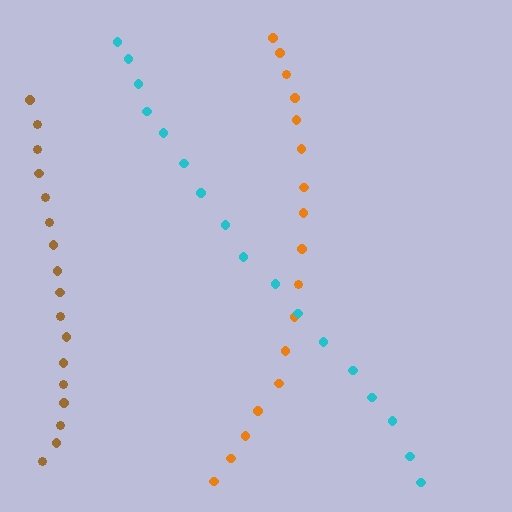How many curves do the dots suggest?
There are 3 distinct paths.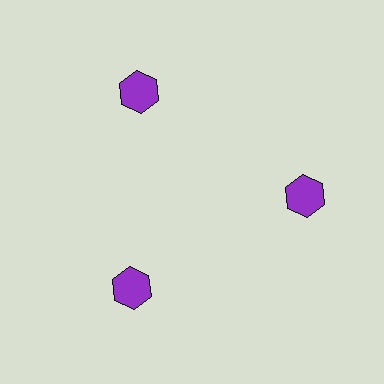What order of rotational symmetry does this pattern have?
This pattern has 3-fold rotational symmetry.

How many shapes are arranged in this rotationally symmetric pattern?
There are 3 shapes, arranged in 3 groups of 1.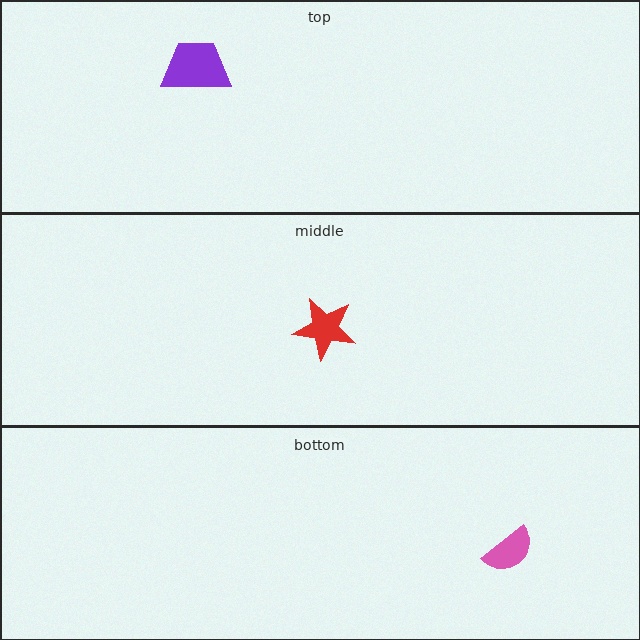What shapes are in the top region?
The purple trapezoid.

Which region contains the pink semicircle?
The bottom region.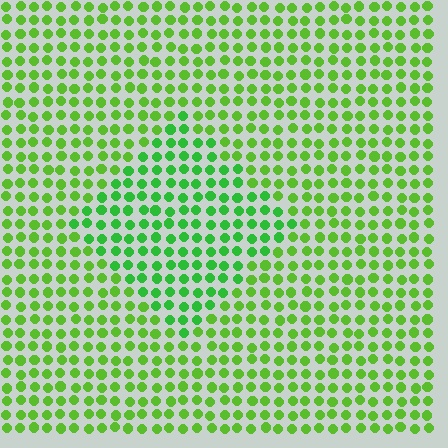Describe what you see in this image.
The image is filled with small lime elements in a uniform arrangement. A diamond-shaped region is visible where the elements are tinted to a slightly different hue, forming a subtle color boundary.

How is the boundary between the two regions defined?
The boundary is defined purely by a slight shift in hue (about 24 degrees). Spacing, size, and orientation are identical on both sides.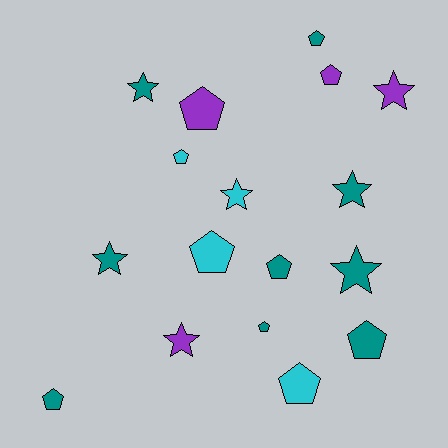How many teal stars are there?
There are 4 teal stars.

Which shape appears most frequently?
Pentagon, with 10 objects.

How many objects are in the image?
There are 17 objects.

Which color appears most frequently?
Teal, with 9 objects.